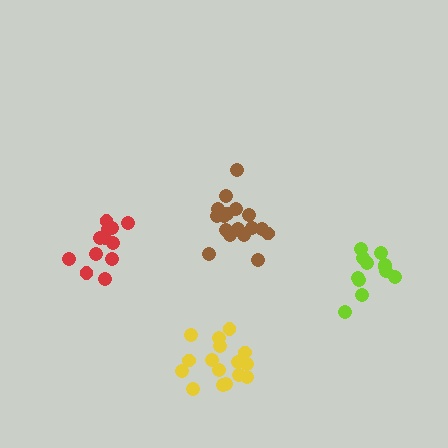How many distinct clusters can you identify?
There are 4 distinct clusters.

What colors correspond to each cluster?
The clusters are colored: red, lime, brown, yellow.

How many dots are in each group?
Group 1: 12 dots, Group 2: 12 dots, Group 3: 17 dots, Group 4: 16 dots (57 total).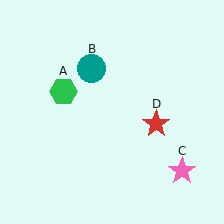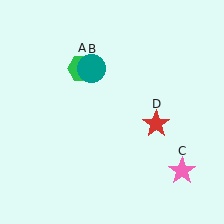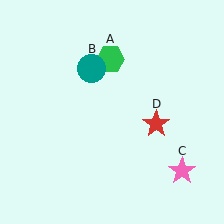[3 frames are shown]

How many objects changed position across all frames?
1 object changed position: green hexagon (object A).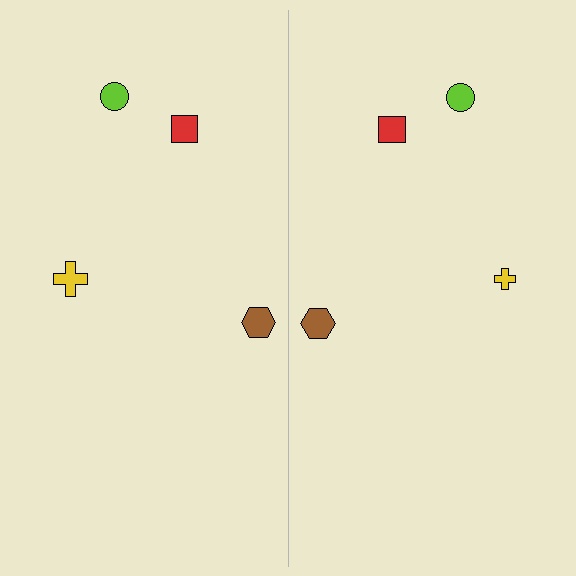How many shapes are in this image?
There are 8 shapes in this image.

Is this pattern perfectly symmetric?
No, the pattern is not perfectly symmetric. The yellow cross on the right side has a different size than its mirror counterpart.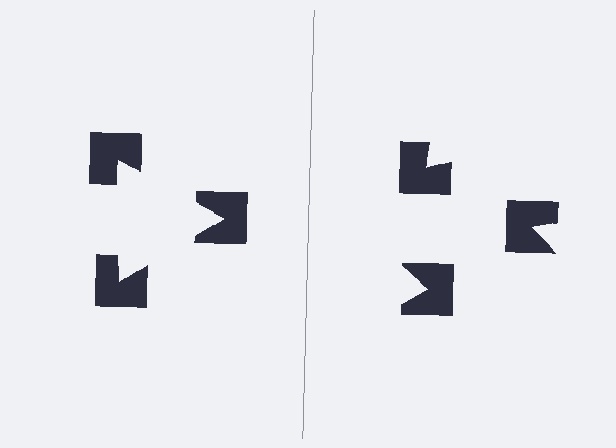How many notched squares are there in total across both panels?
6 — 3 on each side.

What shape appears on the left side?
An illusory triangle.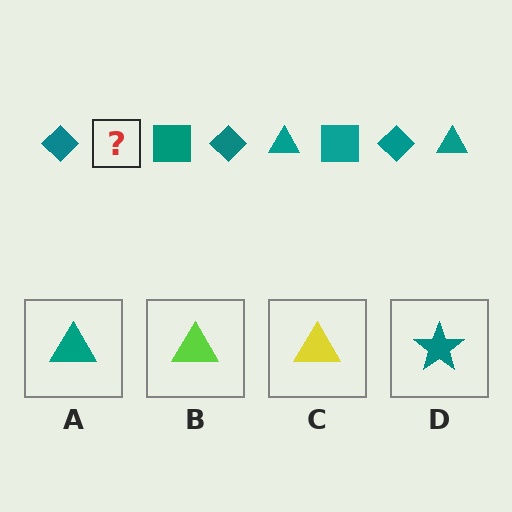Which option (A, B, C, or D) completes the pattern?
A.